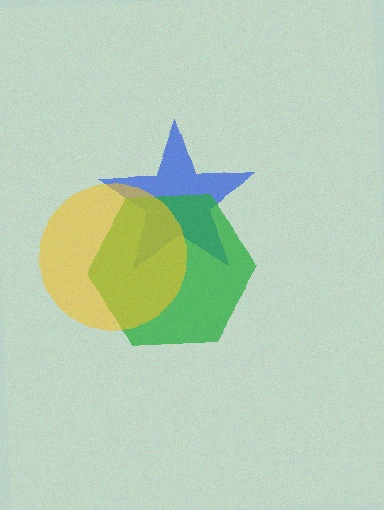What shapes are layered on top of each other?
The layered shapes are: a blue star, a green hexagon, a yellow circle.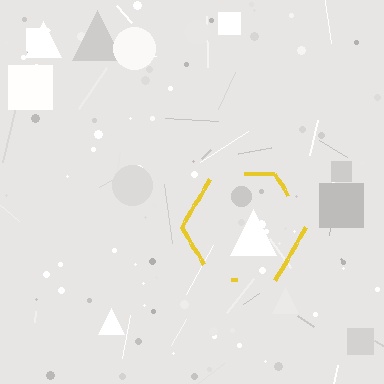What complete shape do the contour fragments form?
The contour fragments form a hexagon.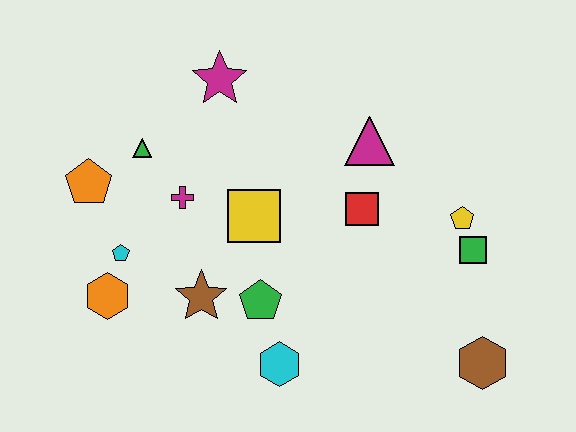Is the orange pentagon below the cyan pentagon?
No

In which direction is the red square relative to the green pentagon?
The red square is to the right of the green pentagon.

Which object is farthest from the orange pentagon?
The brown hexagon is farthest from the orange pentagon.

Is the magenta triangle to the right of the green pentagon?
Yes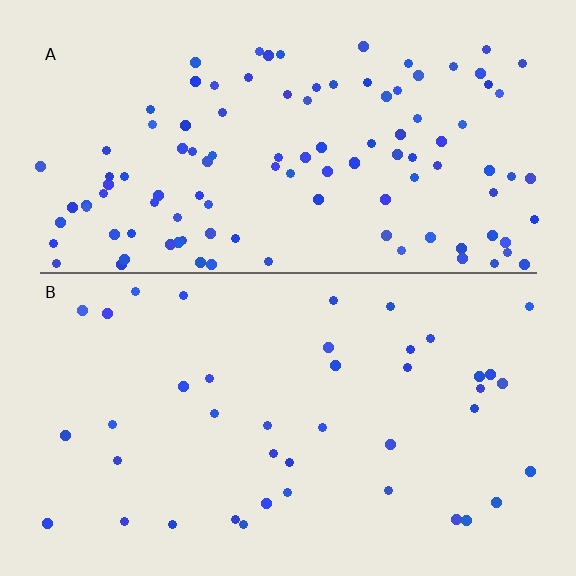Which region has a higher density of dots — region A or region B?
A (the top).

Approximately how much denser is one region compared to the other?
Approximately 2.7× — region A over region B.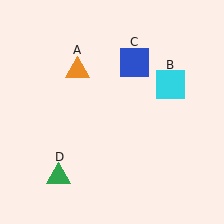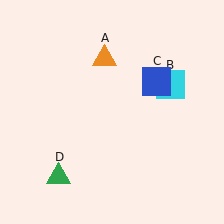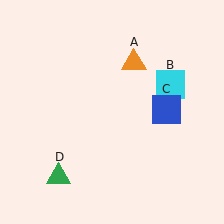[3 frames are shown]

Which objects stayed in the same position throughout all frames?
Cyan square (object B) and green triangle (object D) remained stationary.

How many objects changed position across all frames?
2 objects changed position: orange triangle (object A), blue square (object C).